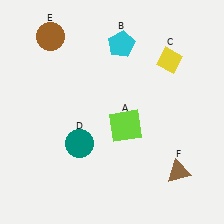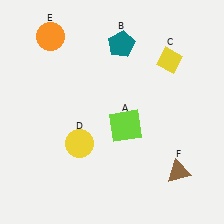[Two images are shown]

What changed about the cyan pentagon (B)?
In Image 1, B is cyan. In Image 2, it changed to teal.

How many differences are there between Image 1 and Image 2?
There are 3 differences between the two images.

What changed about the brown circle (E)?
In Image 1, E is brown. In Image 2, it changed to orange.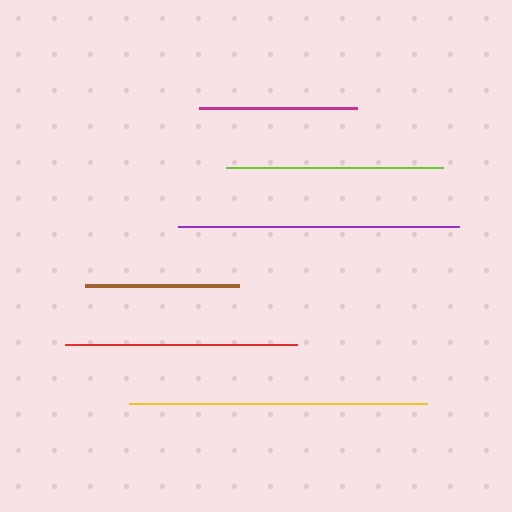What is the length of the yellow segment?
The yellow segment is approximately 297 pixels long.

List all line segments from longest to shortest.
From longest to shortest: yellow, purple, red, lime, magenta, brown.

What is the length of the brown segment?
The brown segment is approximately 154 pixels long.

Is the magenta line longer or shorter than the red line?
The red line is longer than the magenta line.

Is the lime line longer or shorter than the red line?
The red line is longer than the lime line.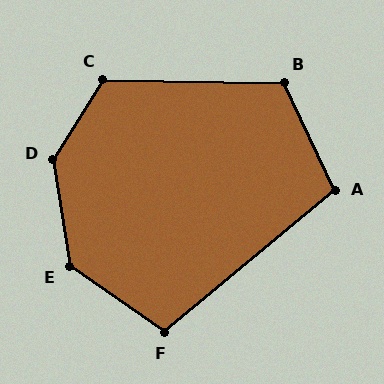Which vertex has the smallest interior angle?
A, at approximately 105 degrees.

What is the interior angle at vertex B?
Approximately 116 degrees (obtuse).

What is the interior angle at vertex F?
Approximately 105 degrees (obtuse).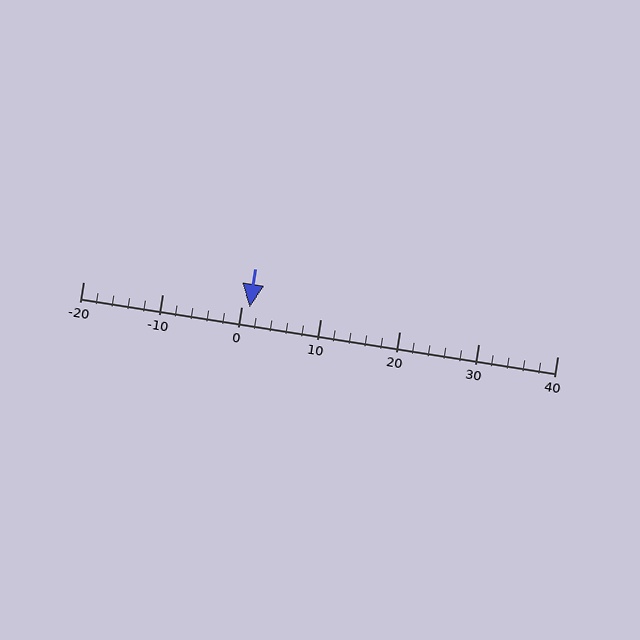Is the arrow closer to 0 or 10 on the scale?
The arrow is closer to 0.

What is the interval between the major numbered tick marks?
The major tick marks are spaced 10 units apart.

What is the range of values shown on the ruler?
The ruler shows values from -20 to 40.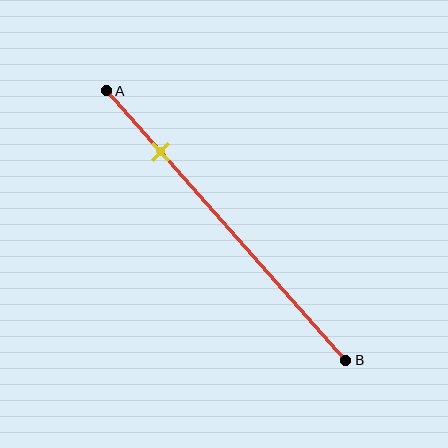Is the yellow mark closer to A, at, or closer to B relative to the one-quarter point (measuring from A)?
The yellow mark is approximately at the one-quarter point of segment AB.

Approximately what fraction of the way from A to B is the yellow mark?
The yellow mark is approximately 25% of the way from A to B.